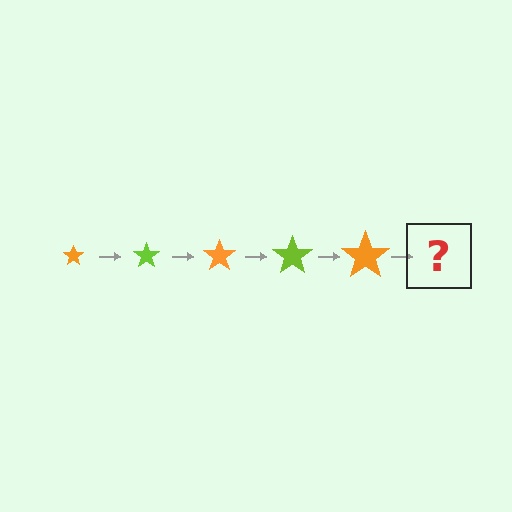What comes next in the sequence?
The next element should be a lime star, larger than the previous one.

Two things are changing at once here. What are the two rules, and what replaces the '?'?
The two rules are that the star grows larger each step and the color cycles through orange and lime. The '?' should be a lime star, larger than the previous one.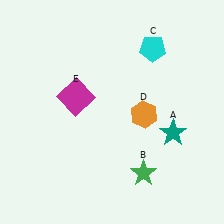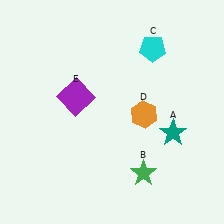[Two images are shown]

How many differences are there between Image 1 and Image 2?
There is 1 difference between the two images.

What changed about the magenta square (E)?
In Image 1, E is magenta. In Image 2, it changed to purple.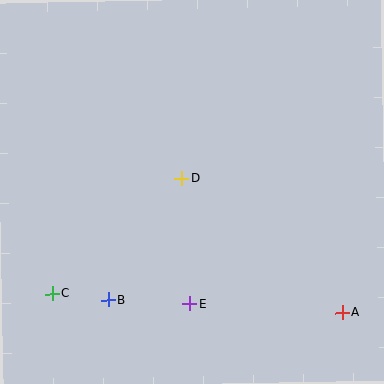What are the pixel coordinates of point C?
Point C is at (52, 294).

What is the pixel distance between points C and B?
The distance between C and B is 56 pixels.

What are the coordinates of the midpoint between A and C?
The midpoint between A and C is at (197, 303).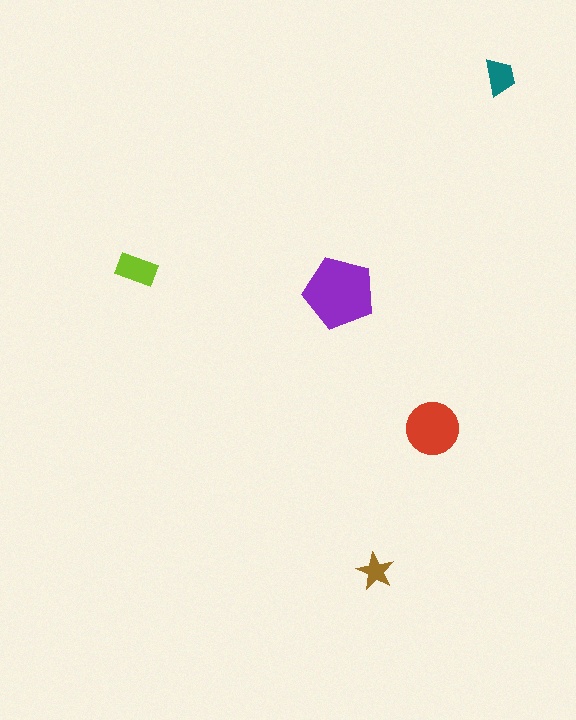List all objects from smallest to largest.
The brown star, the teal trapezoid, the lime rectangle, the red circle, the purple pentagon.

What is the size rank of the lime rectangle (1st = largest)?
3rd.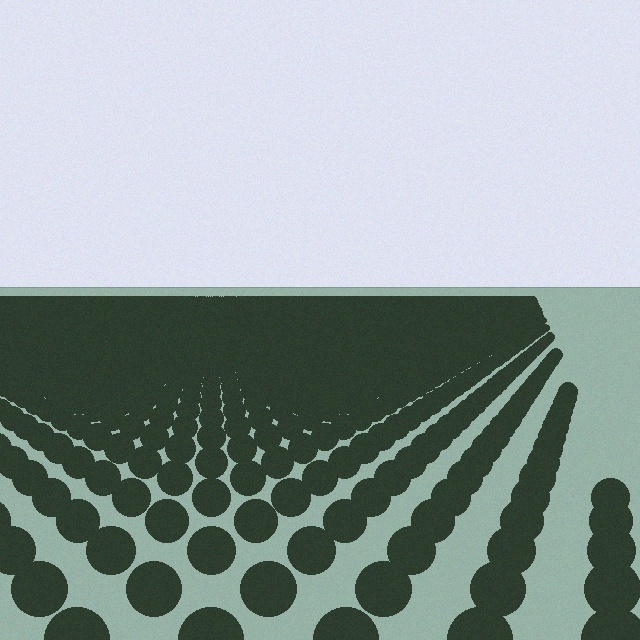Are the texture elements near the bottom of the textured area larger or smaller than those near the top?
Larger. Near the bottom, elements are closer to the viewer and appear at a bigger on-screen size.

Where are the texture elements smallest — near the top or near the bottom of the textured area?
Near the top.